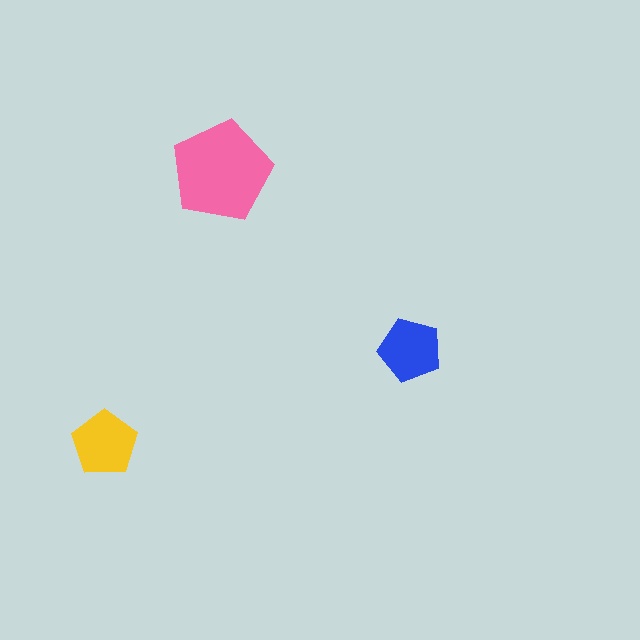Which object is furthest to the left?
The yellow pentagon is leftmost.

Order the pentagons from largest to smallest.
the pink one, the yellow one, the blue one.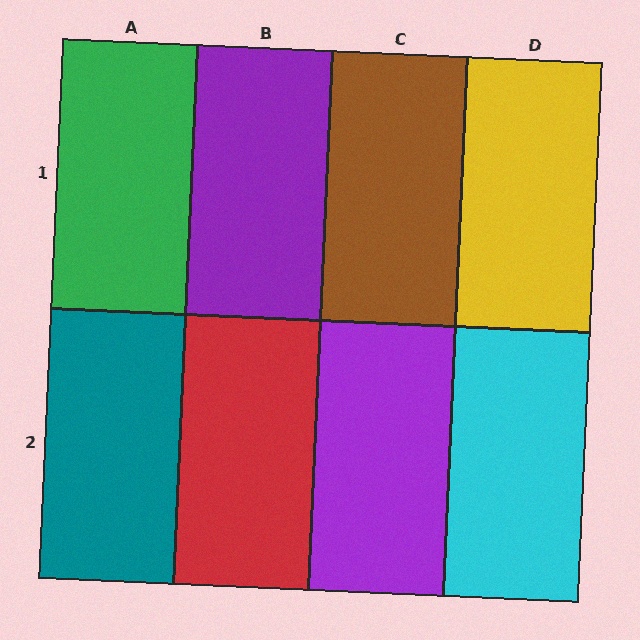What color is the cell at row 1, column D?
Yellow.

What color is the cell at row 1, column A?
Green.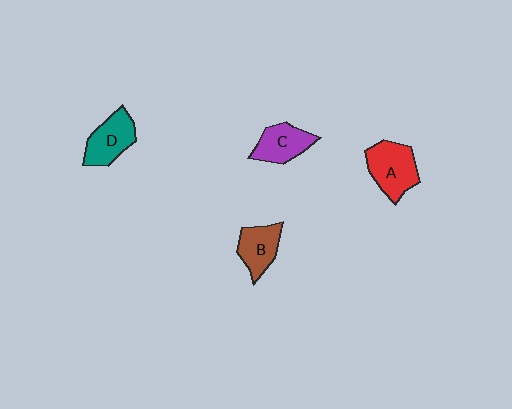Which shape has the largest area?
Shape A (red).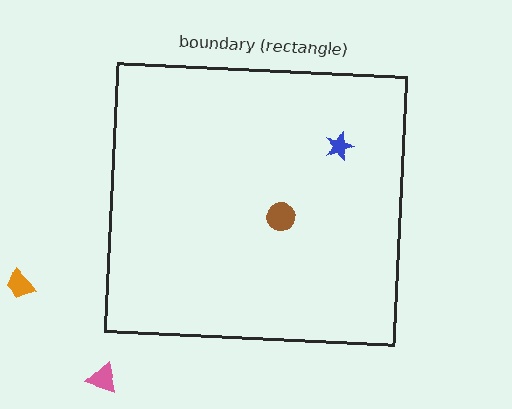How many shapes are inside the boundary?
2 inside, 2 outside.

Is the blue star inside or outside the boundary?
Inside.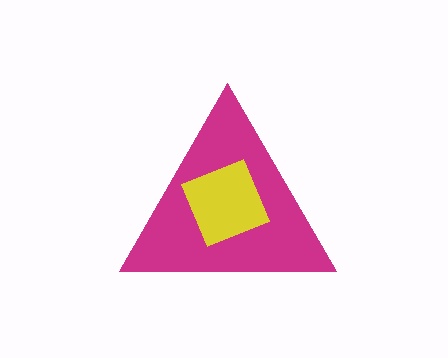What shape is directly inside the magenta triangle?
The yellow diamond.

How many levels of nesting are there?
2.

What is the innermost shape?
The yellow diamond.